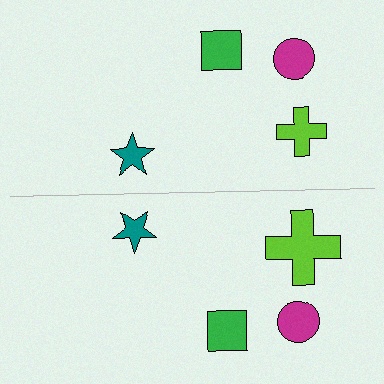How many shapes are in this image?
There are 8 shapes in this image.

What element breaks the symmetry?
The lime cross on the bottom side has a different size than its mirror counterpart.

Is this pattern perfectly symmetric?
No, the pattern is not perfectly symmetric. The lime cross on the bottom side has a different size than its mirror counterpart.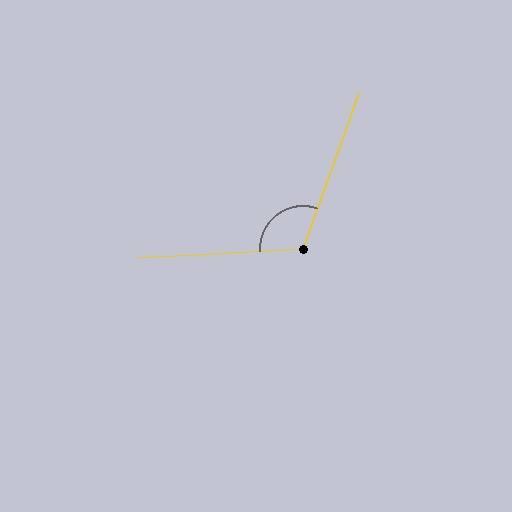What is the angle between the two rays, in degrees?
Approximately 113 degrees.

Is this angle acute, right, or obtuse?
It is obtuse.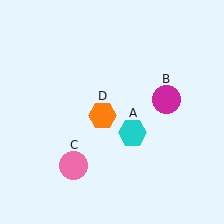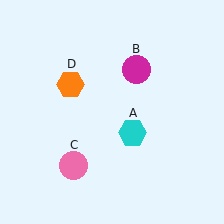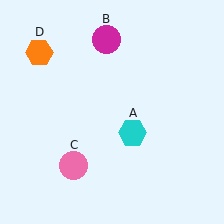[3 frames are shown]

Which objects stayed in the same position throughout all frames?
Cyan hexagon (object A) and pink circle (object C) remained stationary.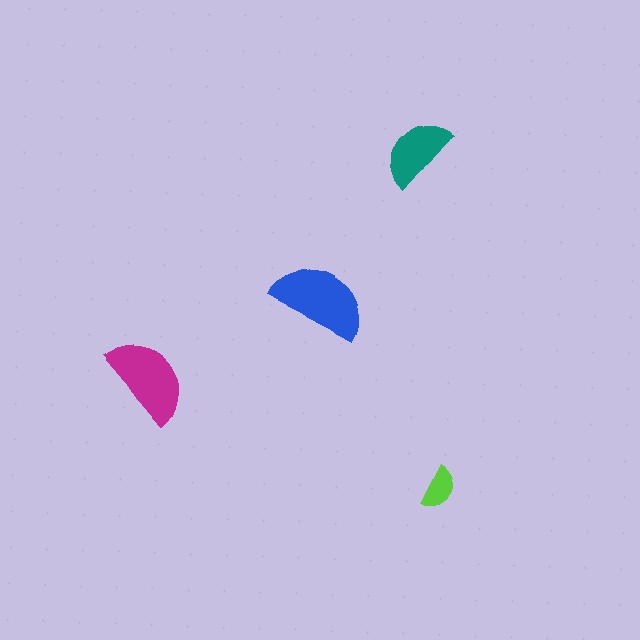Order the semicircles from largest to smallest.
the blue one, the magenta one, the teal one, the lime one.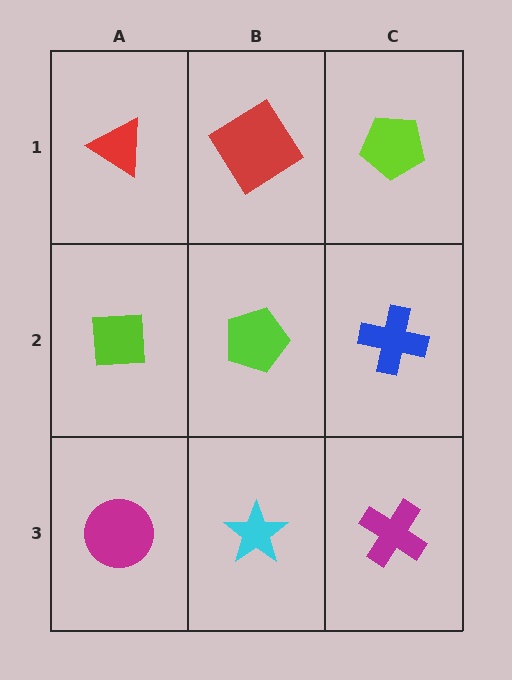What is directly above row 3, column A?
A lime square.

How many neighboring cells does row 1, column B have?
3.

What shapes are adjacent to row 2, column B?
A red diamond (row 1, column B), a cyan star (row 3, column B), a lime square (row 2, column A), a blue cross (row 2, column C).